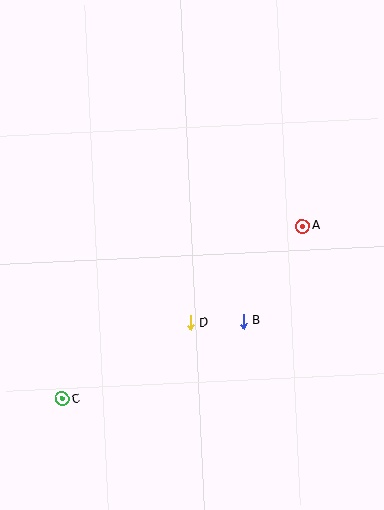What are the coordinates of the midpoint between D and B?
The midpoint between D and B is at (217, 322).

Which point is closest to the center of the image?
Point D at (190, 323) is closest to the center.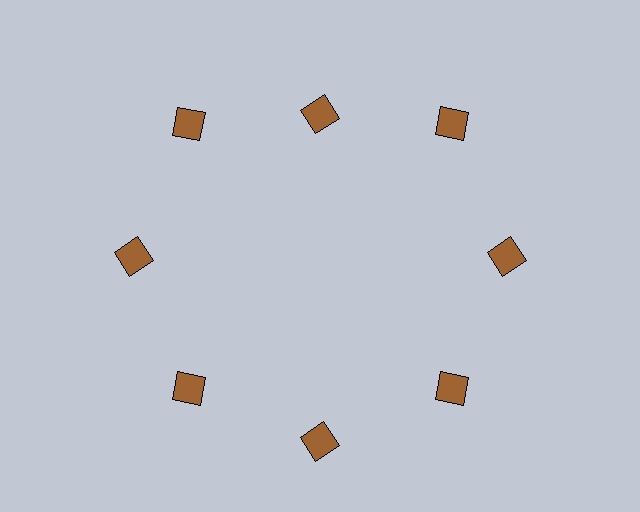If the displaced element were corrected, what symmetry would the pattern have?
It would have 8-fold rotational symmetry — the pattern would map onto itself every 45 degrees.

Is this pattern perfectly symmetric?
No. The 8 brown squares are arranged in a ring, but one element near the 12 o'clock position is pulled inward toward the center, breaking the 8-fold rotational symmetry.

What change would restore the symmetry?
The symmetry would be restored by moving it outward, back onto the ring so that all 8 squares sit at equal angles and equal distance from the center.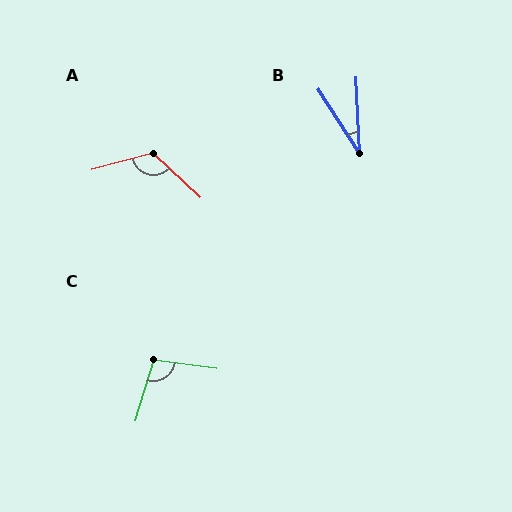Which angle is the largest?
A, at approximately 122 degrees.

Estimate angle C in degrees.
Approximately 99 degrees.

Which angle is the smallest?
B, at approximately 31 degrees.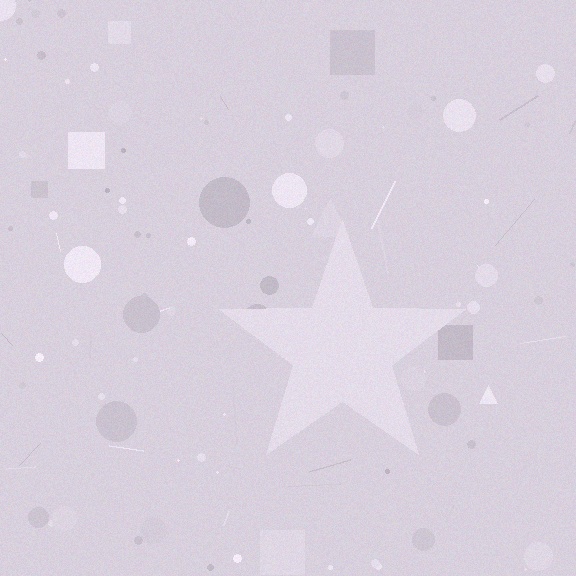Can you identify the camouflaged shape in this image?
The camouflaged shape is a star.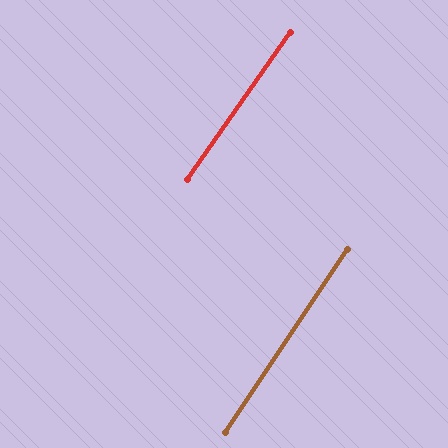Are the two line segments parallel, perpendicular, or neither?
Parallel — their directions differ by only 1.6°.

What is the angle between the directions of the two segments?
Approximately 2 degrees.